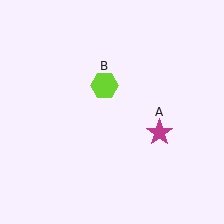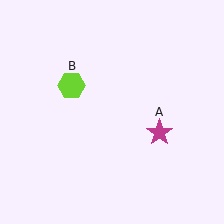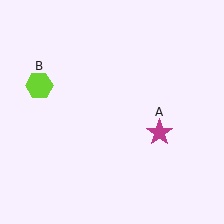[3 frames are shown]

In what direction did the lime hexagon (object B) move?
The lime hexagon (object B) moved left.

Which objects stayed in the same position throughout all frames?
Magenta star (object A) remained stationary.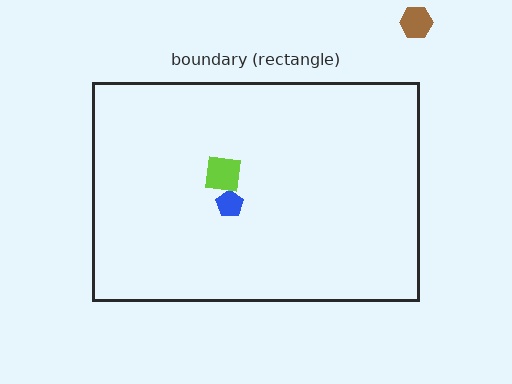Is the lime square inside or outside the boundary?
Inside.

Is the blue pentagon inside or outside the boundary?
Inside.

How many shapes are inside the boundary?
2 inside, 1 outside.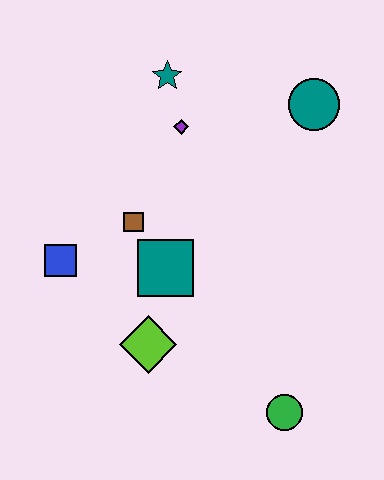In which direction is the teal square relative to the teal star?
The teal square is below the teal star.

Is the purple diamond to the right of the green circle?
No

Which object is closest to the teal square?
The brown square is closest to the teal square.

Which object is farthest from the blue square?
The teal circle is farthest from the blue square.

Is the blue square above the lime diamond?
Yes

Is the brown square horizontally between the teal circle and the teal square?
No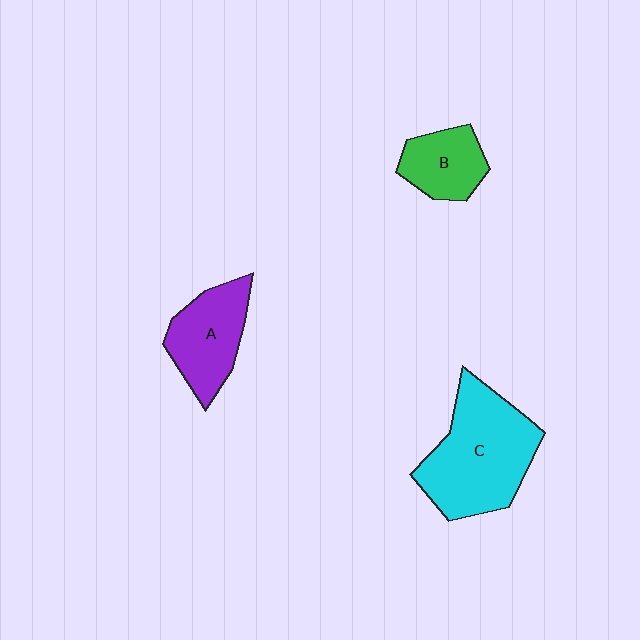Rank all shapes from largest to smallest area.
From largest to smallest: C (cyan), A (purple), B (green).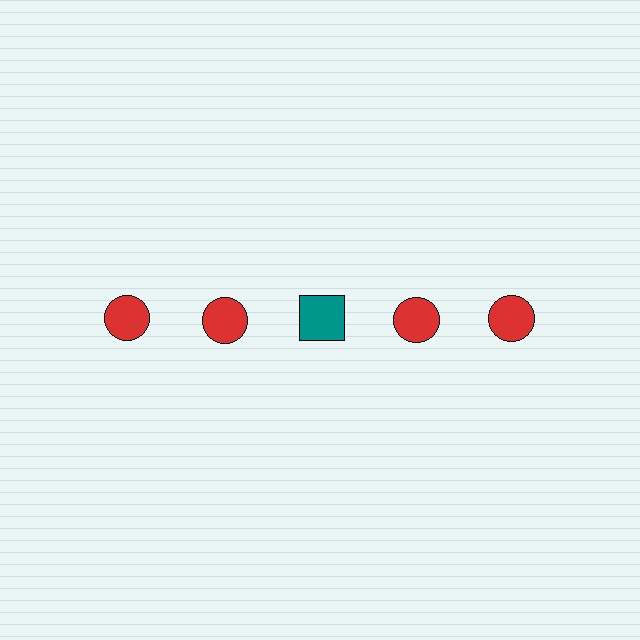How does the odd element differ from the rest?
It differs in both color (teal instead of red) and shape (square instead of circle).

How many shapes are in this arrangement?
There are 5 shapes arranged in a grid pattern.